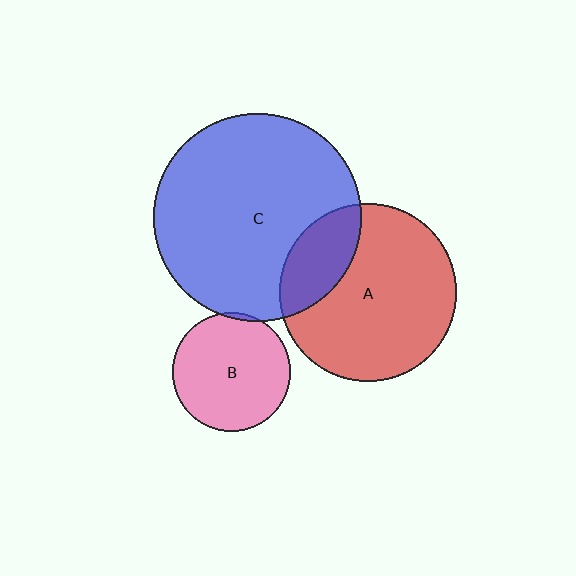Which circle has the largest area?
Circle C (blue).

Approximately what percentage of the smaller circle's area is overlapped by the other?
Approximately 25%.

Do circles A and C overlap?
Yes.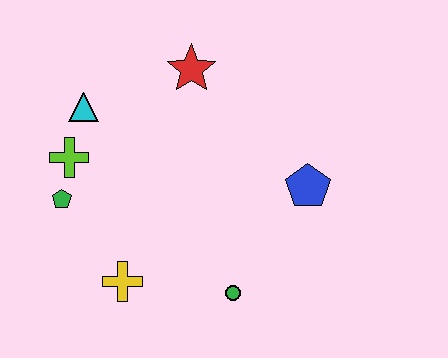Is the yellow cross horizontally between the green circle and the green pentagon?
Yes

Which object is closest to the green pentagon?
The lime cross is closest to the green pentagon.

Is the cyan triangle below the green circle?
No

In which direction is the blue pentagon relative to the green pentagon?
The blue pentagon is to the right of the green pentagon.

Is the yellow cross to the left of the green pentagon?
No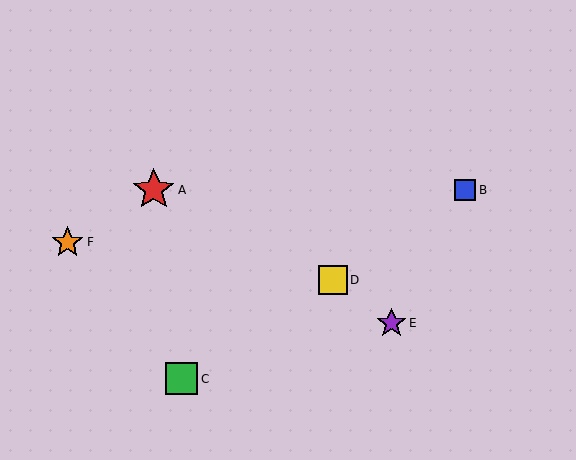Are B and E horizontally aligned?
No, B is at y≈190 and E is at y≈323.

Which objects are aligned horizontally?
Objects A, B are aligned horizontally.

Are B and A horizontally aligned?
Yes, both are at y≈190.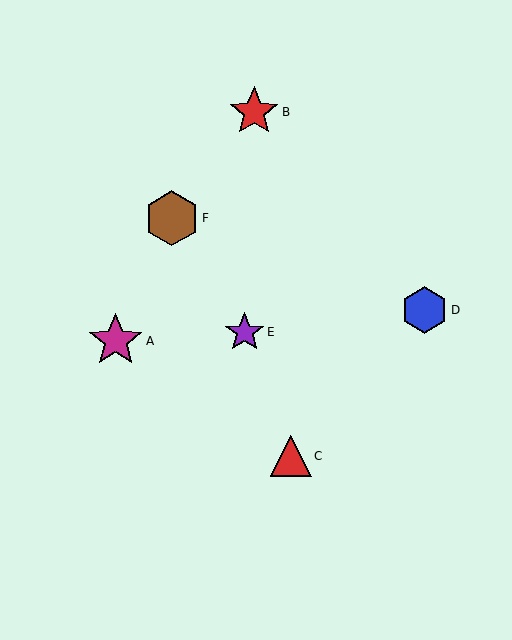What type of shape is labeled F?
Shape F is a brown hexagon.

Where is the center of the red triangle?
The center of the red triangle is at (291, 456).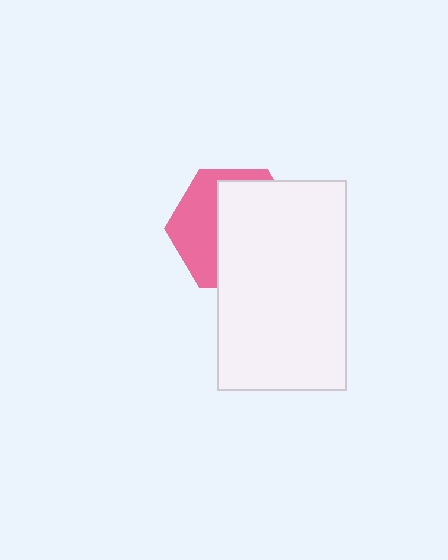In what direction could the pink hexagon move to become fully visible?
The pink hexagon could move left. That would shift it out from behind the white rectangle entirely.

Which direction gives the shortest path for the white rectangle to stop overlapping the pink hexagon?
Moving right gives the shortest separation.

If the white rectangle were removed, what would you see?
You would see the complete pink hexagon.